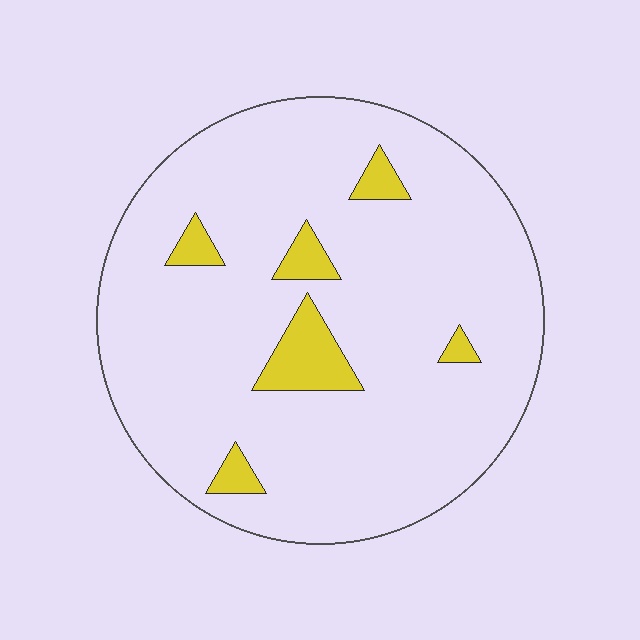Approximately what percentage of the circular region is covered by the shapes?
Approximately 10%.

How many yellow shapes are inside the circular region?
6.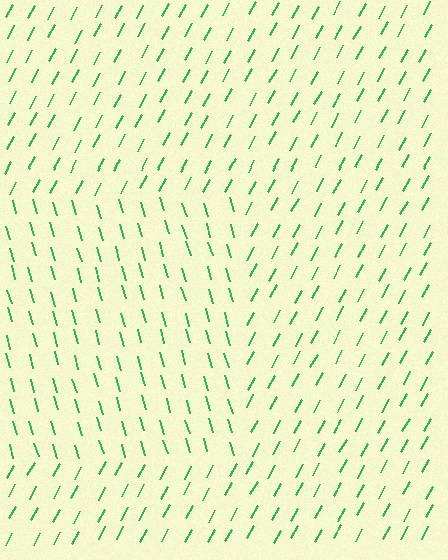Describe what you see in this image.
The image is filled with small green line segments. A rectangle region in the image has lines oriented differently from the surrounding lines, creating a visible texture boundary.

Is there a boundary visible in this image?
Yes, there is a texture boundary formed by a change in line orientation.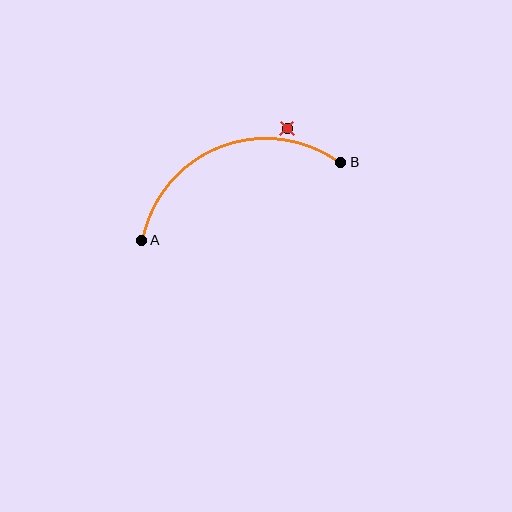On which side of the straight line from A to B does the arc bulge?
The arc bulges above the straight line connecting A and B.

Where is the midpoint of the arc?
The arc midpoint is the point on the curve farthest from the straight line joining A and B. It sits above that line.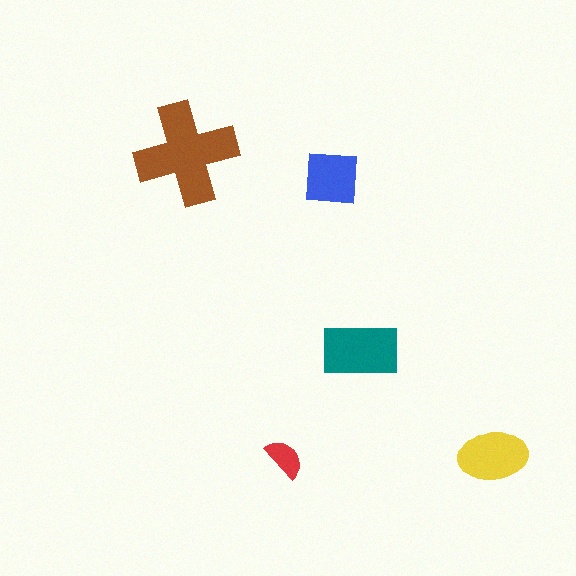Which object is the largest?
The brown cross.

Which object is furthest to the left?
The brown cross is leftmost.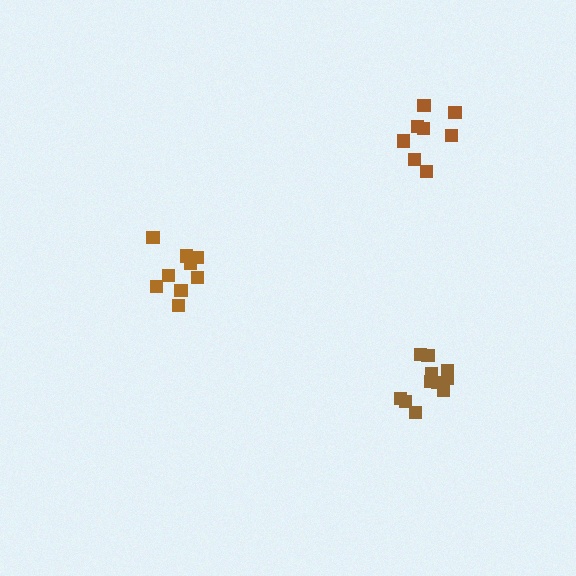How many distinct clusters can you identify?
There are 3 distinct clusters.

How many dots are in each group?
Group 1: 11 dots, Group 2: 9 dots, Group 3: 8 dots (28 total).